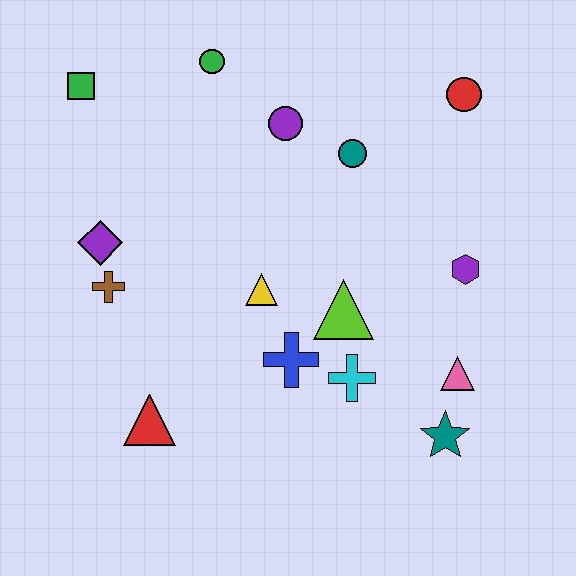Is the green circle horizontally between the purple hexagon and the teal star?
No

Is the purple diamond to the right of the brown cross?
No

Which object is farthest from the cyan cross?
The green square is farthest from the cyan cross.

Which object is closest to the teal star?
The pink triangle is closest to the teal star.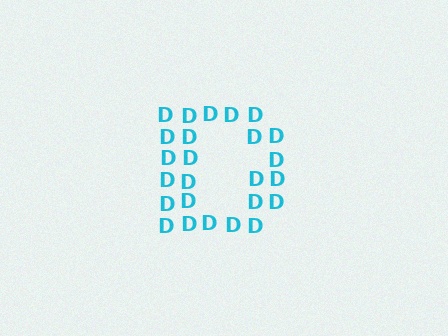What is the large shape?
The large shape is the letter D.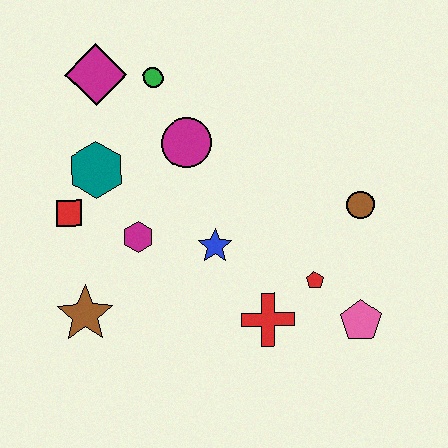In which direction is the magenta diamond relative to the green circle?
The magenta diamond is to the left of the green circle.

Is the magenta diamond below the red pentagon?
No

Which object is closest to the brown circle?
The red pentagon is closest to the brown circle.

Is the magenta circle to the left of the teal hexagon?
No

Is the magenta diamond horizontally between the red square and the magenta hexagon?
Yes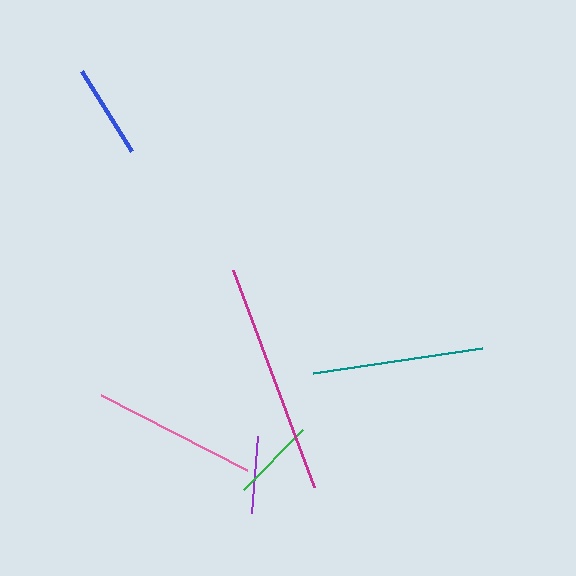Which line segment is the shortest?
The purple line is the shortest at approximately 77 pixels.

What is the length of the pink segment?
The pink segment is approximately 164 pixels long.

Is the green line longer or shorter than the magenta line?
The magenta line is longer than the green line.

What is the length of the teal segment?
The teal segment is approximately 171 pixels long.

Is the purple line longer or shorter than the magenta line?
The magenta line is longer than the purple line.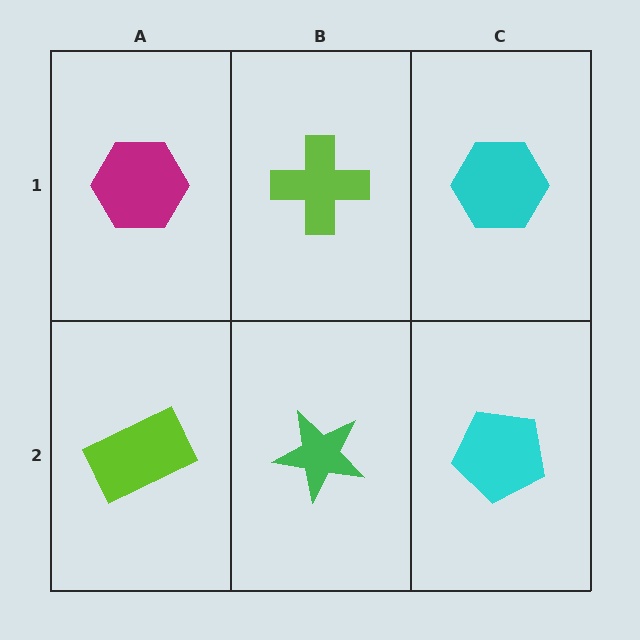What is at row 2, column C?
A cyan pentagon.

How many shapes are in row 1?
3 shapes.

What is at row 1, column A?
A magenta hexagon.